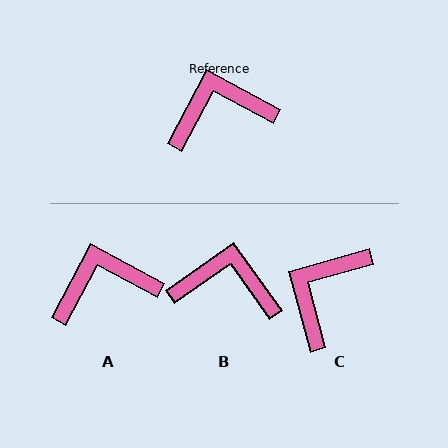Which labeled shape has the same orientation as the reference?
A.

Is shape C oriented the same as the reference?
No, it is off by about 43 degrees.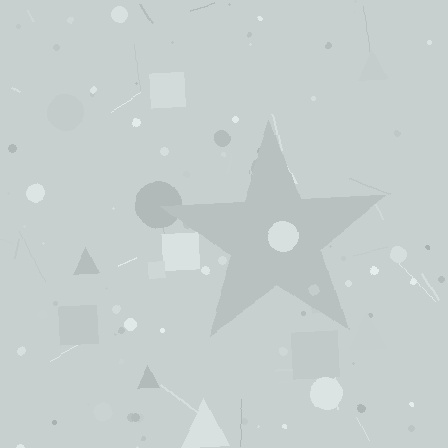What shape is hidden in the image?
A star is hidden in the image.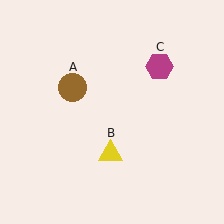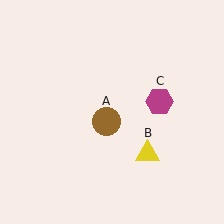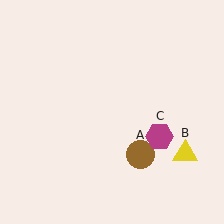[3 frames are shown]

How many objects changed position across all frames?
3 objects changed position: brown circle (object A), yellow triangle (object B), magenta hexagon (object C).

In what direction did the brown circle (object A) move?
The brown circle (object A) moved down and to the right.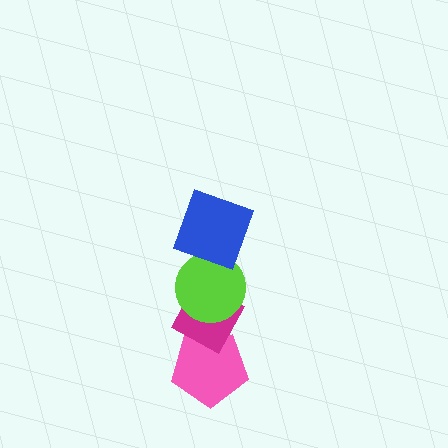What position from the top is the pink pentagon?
The pink pentagon is 4th from the top.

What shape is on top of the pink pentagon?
The magenta diamond is on top of the pink pentagon.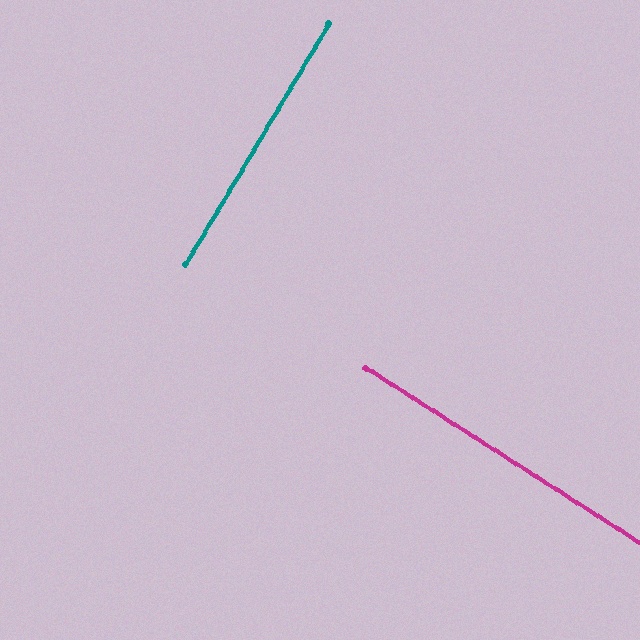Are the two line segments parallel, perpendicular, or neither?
Perpendicular — they meet at approximately 88°.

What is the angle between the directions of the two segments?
Approximately 88 degrees.